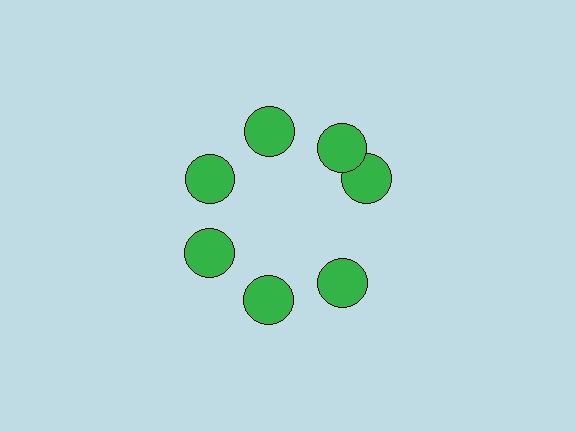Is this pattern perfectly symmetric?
No. The 7 green circles are arranged in a ring, but one element near the 3 o'clock position is rotated out of alignment along the ring, breaking the 7-fold rotational symmetry.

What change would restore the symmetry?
The symmetry would be restored by rotating it back into even spacing with its neighbors so that all 7 circles sit at equal angles and equal distance from the center.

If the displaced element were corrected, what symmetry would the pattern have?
It would have 7-fold rotational symmetry — the pattern would map onto itself every 51 degrees.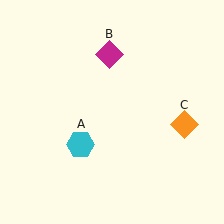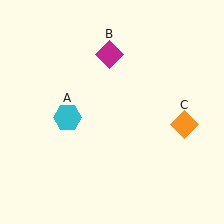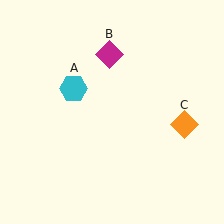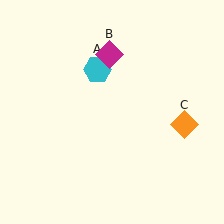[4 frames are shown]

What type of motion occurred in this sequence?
The cyan hexagon (object A) rotated clockwise around the center of the scene.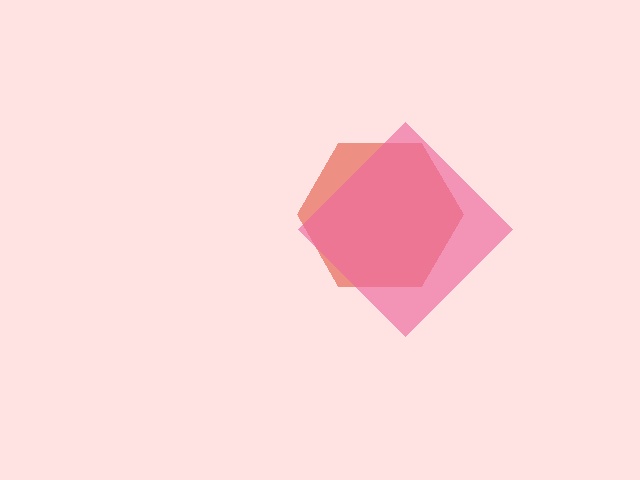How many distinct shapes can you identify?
There are 2 distinct shapes: a red hexagon, a pink diamond.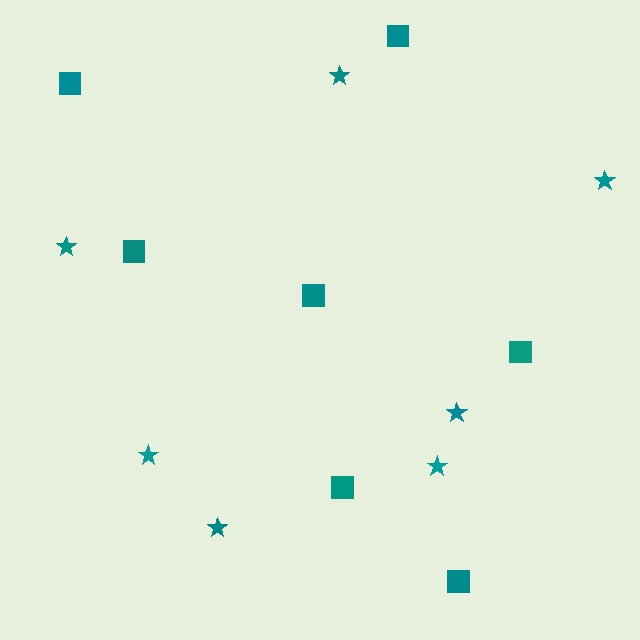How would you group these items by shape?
There are 2 groups: one group of squares (7) and one group of stars (7).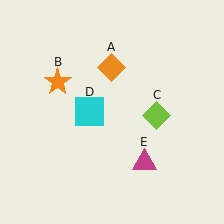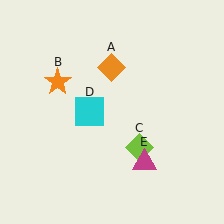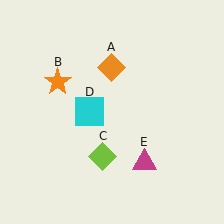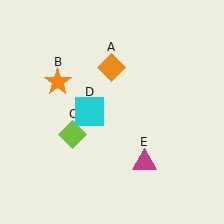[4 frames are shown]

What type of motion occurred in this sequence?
The lime diamond (object C) rotated clockwise around the center of the scene.